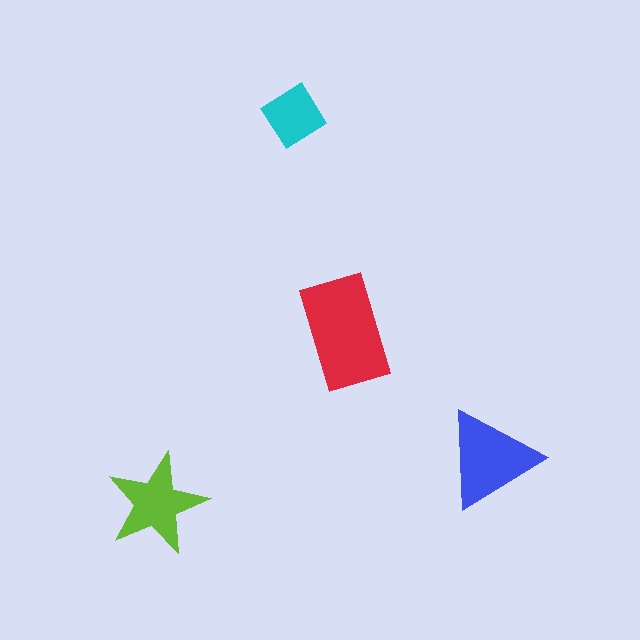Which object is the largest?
The red rectangle.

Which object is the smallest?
The cyan diamond.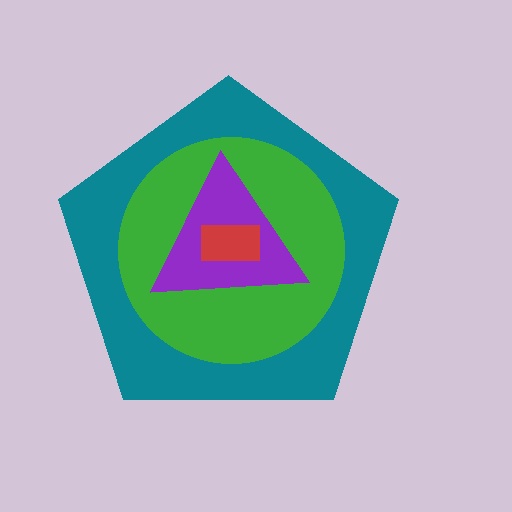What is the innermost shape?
The red rectangle.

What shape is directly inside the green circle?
The purple triangle.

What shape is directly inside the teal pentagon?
The green circle.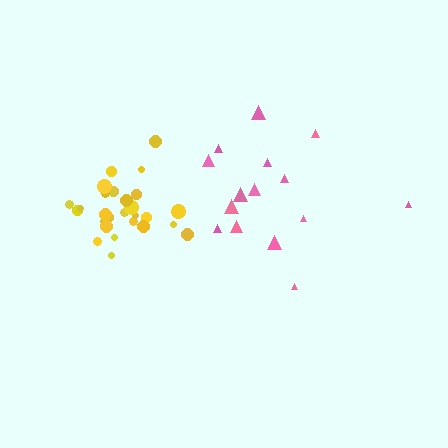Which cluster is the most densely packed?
Yellow.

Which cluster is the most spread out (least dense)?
Pink.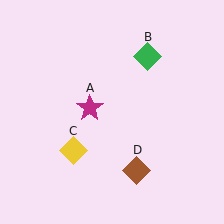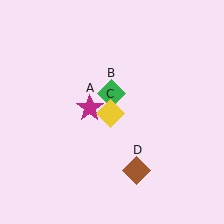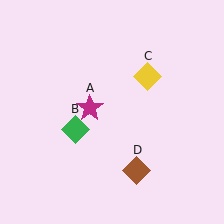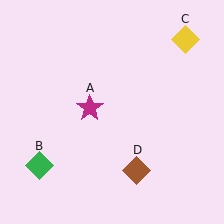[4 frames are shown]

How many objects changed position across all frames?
2 objects changed position: green diamond (object B), yellow diamond (object C).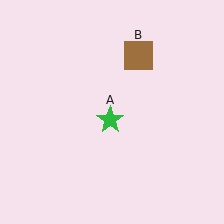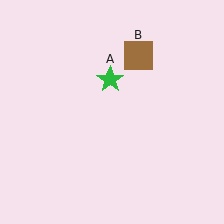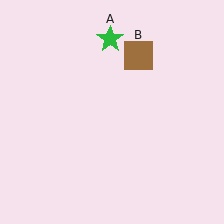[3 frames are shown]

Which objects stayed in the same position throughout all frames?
Brown square (object B) remained stationary.